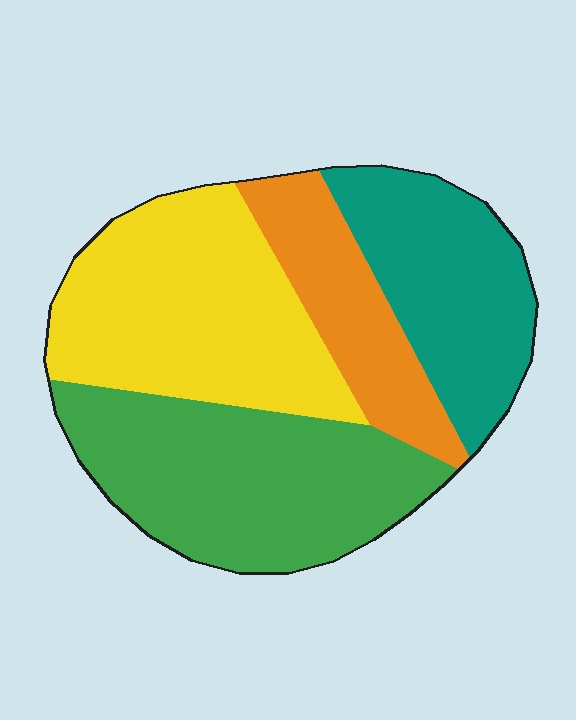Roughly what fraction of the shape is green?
Green covers roughly 30% of the shape.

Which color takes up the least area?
Orange, at roughly 15%.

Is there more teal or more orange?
Teal.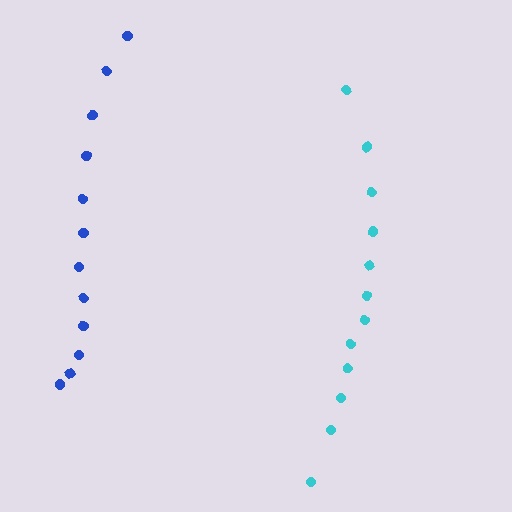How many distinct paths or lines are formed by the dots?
There are 2 distinct paths.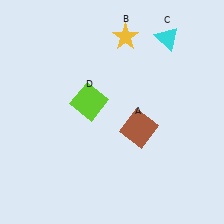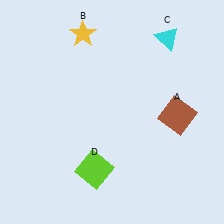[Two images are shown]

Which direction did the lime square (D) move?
The lime square (D) moved down.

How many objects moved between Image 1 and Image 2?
3 objects moved between the two images.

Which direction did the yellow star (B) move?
The yellow star (B) moved left.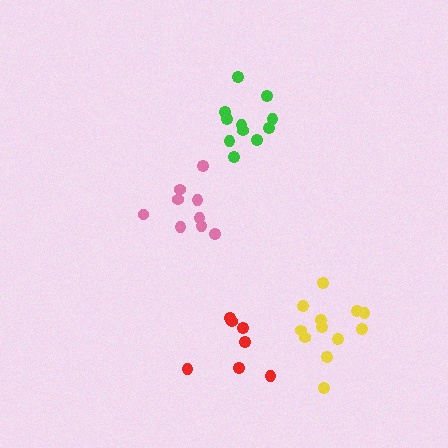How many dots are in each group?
Group 1: 9 dots, Group 2: 12 dots, Group 3: 7 dots, Group 4: 11 dots (39 total).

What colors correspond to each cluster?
The clusters are colored: pink, yellow, red, green.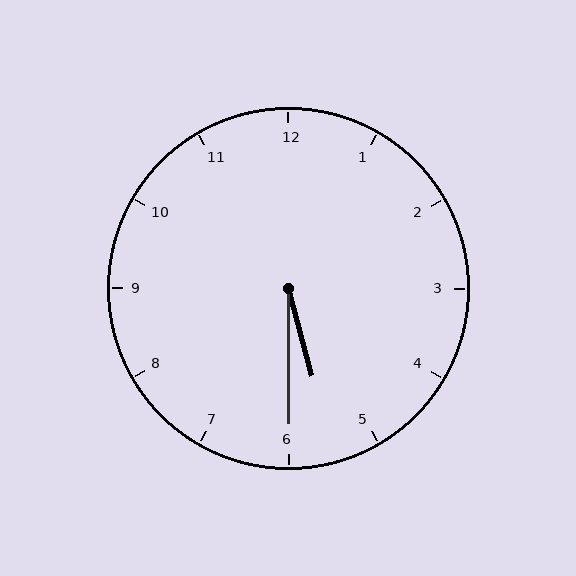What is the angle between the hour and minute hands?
Approximately 15 degrees.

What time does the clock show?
5:30.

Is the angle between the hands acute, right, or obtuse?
It is acute.